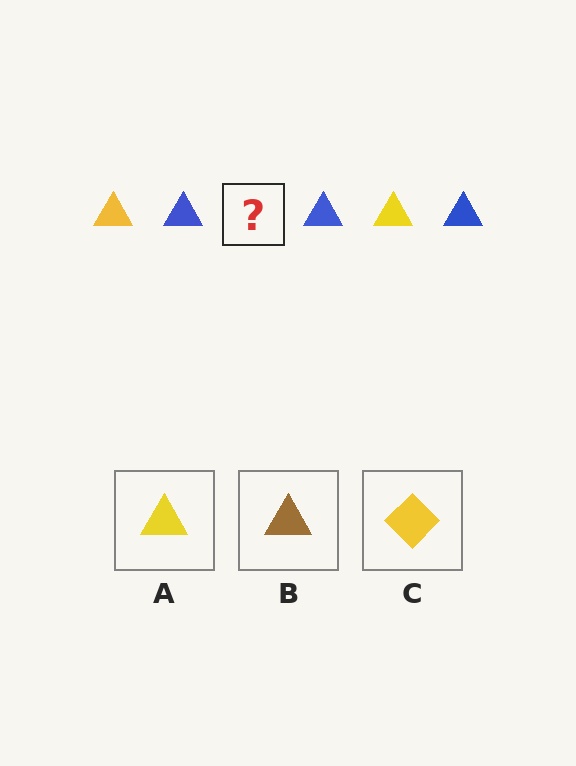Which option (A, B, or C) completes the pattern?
A.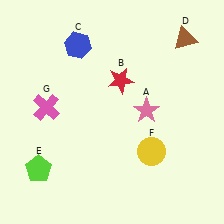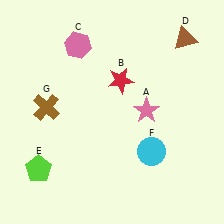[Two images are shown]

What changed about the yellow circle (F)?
In Image 1, F is yellow. In Image 2, it changed to cyan.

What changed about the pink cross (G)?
In Image 1, G is pink. In Image 2, it changed to brown.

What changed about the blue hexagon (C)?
In Image 1, C is blue. In Image 2, it changed to pink.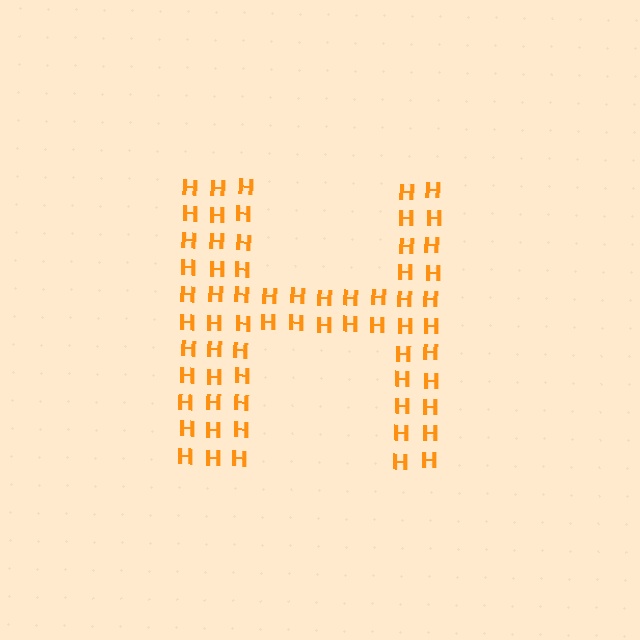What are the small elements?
The small elements are letter H's.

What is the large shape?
The large shape is the letter H.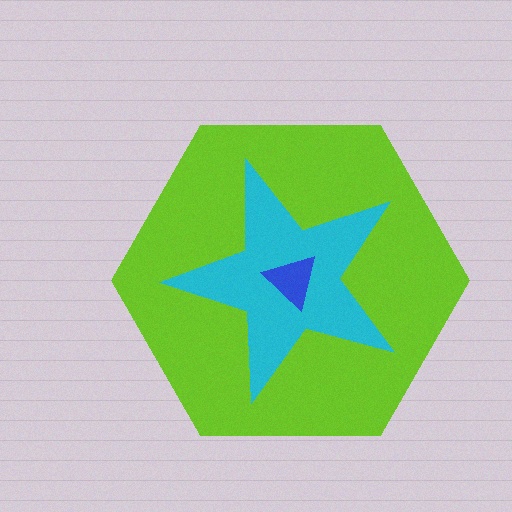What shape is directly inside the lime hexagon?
The cyan star.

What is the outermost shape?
The lime hexagon.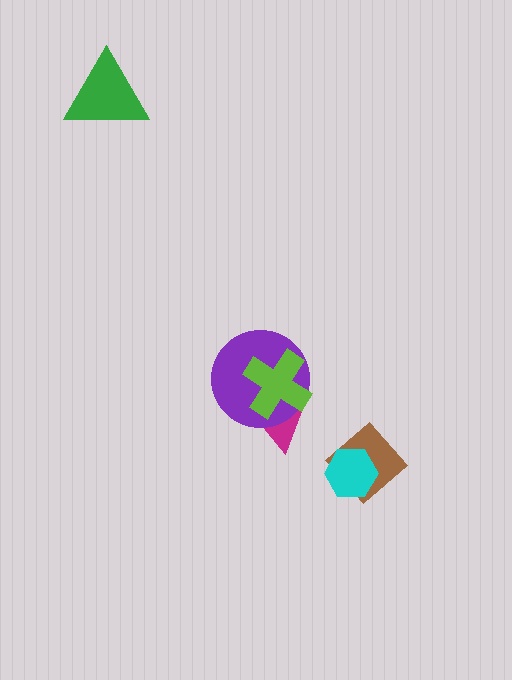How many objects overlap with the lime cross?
2 objects overlap with the lime cross.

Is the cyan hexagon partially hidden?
No, no other shape covers it.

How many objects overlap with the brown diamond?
1 object overlaps with the brown diamond.